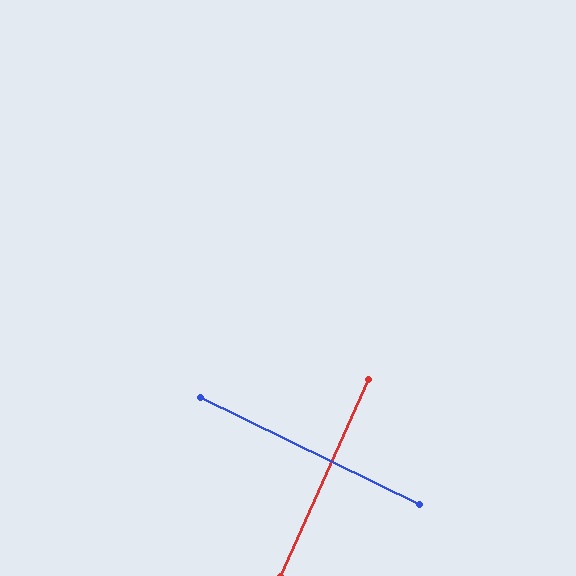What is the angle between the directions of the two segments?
Approximately 88 degrees.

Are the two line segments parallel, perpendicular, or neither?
Perpendicular — they meet at approximately 88°.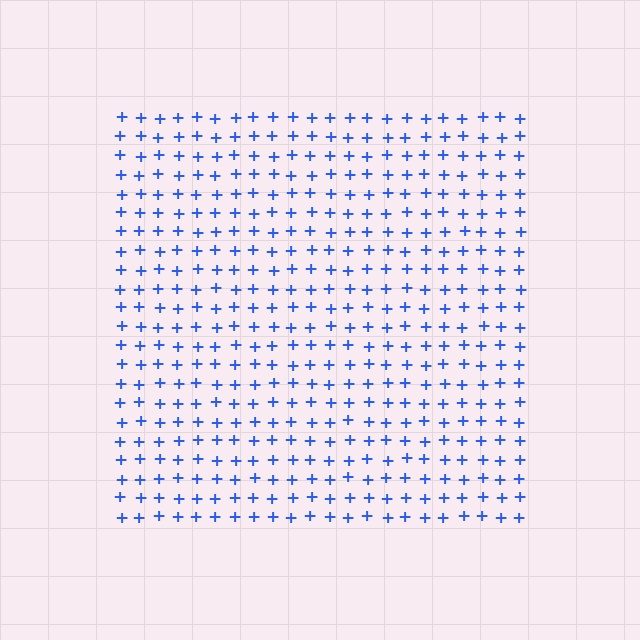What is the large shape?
The large shape is a square.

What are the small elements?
The small elements are plus signs.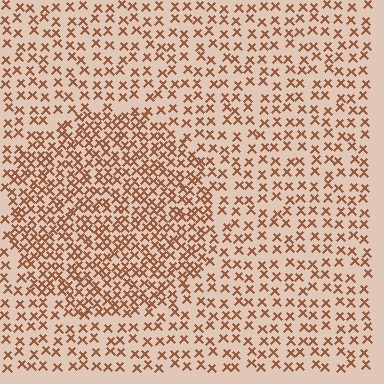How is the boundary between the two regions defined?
The boundary is defined by a change in element density (approximately 1.9x ratio). All elements are the same color, size, and shape.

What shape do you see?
I see a circle.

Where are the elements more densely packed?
The elements are more densely packed inside the circle boundary.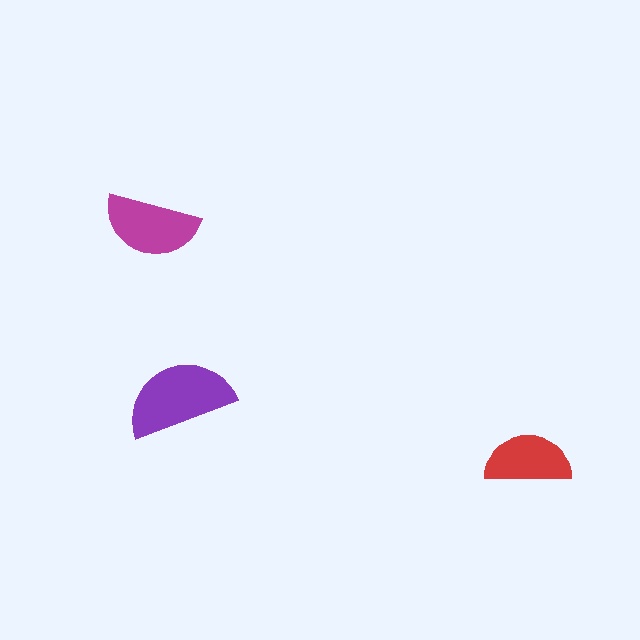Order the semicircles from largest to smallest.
the purple one, the magenta one, the red one.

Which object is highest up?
The magenta semicircle is topmost.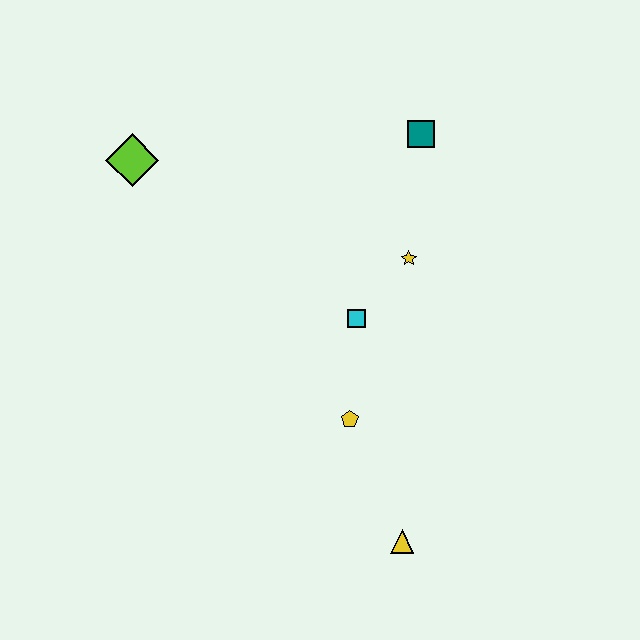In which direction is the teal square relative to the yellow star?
The teal square is above the yellow star.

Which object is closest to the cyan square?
The yellow star is closest to the cyan square.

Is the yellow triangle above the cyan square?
No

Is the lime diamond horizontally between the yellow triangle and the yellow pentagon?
No